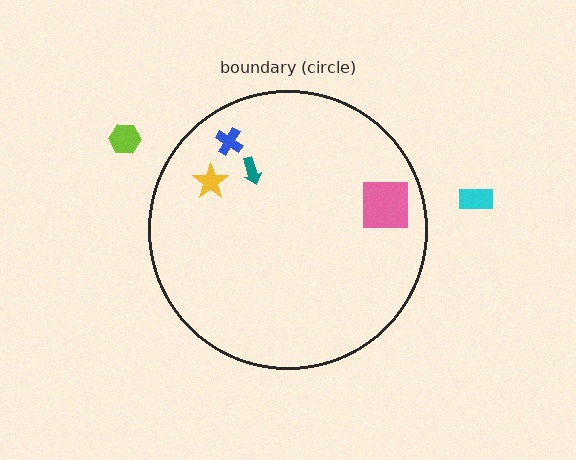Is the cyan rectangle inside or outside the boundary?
Outside.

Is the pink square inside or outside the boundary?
Inside.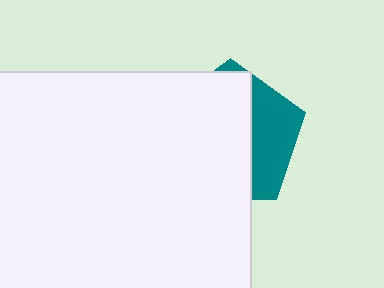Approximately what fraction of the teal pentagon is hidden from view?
Roughly 67% of the teal pentagon is hidden behind the white square.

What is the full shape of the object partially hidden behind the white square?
The partially hidden object is a teal pentagon.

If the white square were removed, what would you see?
You would see the complete teal pentagon.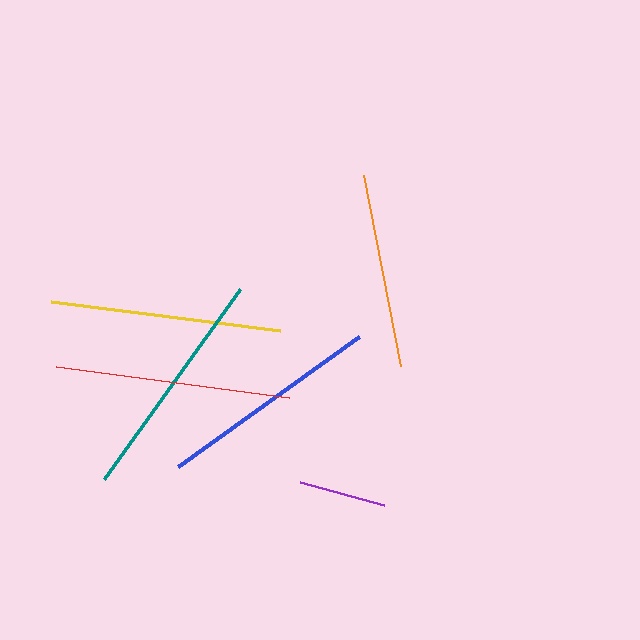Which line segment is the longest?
The red line is the longest at approximately 235 pixels.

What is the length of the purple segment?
The purple segment is approximately 87 pixels long.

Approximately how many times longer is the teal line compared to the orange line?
The teal line is approximately 1.2 times the length of the orange line.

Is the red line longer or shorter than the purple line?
The red line is longer than the purple line.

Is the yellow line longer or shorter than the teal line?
The teal line is longer than the yellow line.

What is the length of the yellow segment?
The yellow segment is approximately 231 pixels long.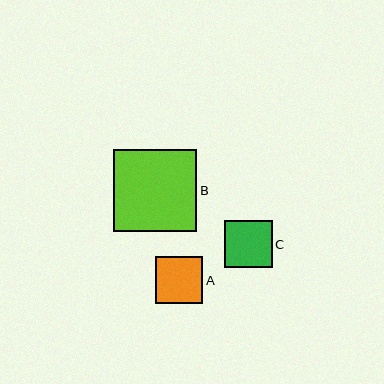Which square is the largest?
Square B is the largest with a size of approximately 83 pixels.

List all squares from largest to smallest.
From largest to smallest: B, C, A.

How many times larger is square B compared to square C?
Square B is approximately 1.8 times the size of square C.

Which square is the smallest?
Square A is the smallest with a size of approximately 47 pixels.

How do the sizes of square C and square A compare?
Square C and square A are approximately the same size.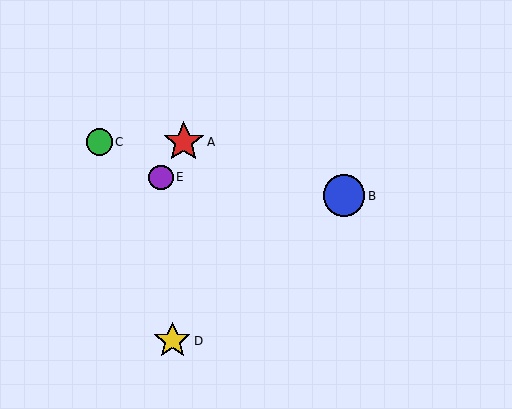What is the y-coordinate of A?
Object A is at y≈142.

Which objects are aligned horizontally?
Objects A, C are aligned horizontally.